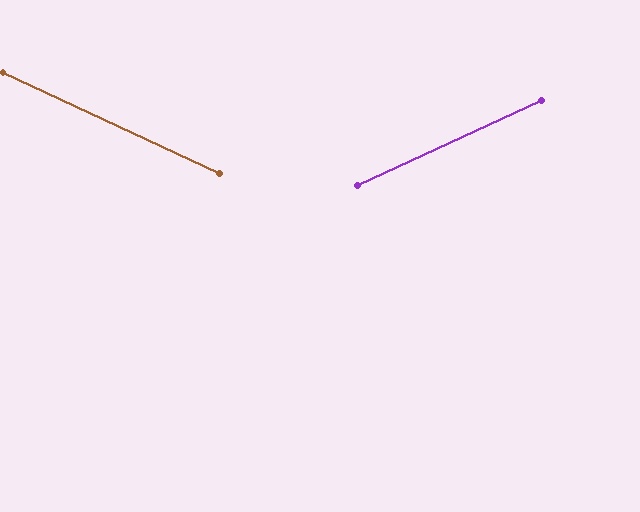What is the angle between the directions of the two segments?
Approximately 50 degrees.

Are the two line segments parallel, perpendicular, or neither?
Neither parallel nor perpendicular — they differ by about 50°.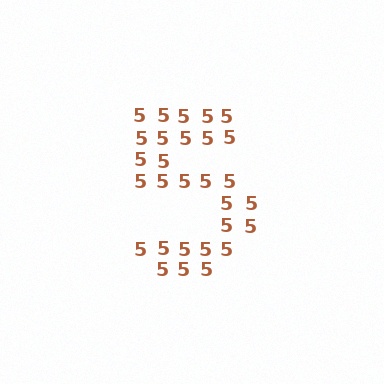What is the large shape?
The large shape is the digit 5.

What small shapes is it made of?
It is made of small digit 5's.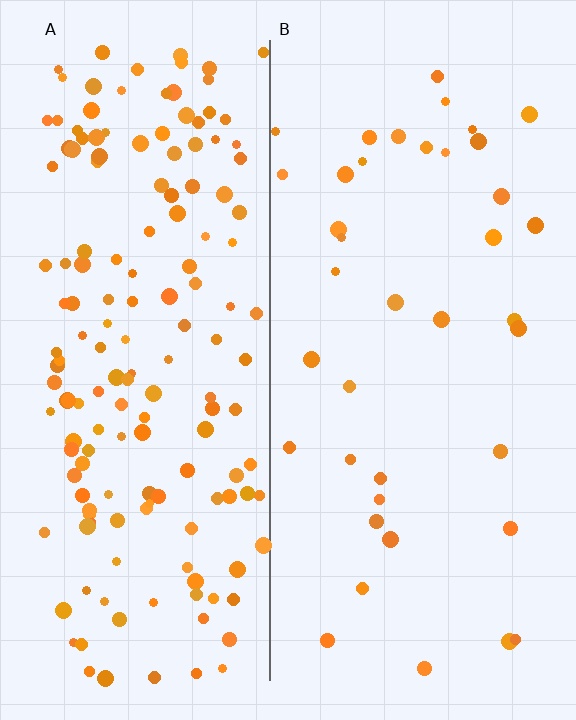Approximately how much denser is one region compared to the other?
Approximately 4.2× — region A over region B.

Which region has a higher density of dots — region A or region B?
A (the left).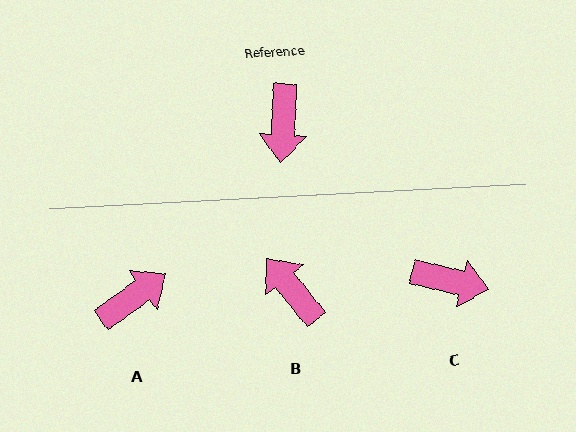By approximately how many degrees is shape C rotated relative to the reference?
Approximately 80 degrees counter-clockwise.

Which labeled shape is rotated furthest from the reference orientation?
B, about 138 degrees away.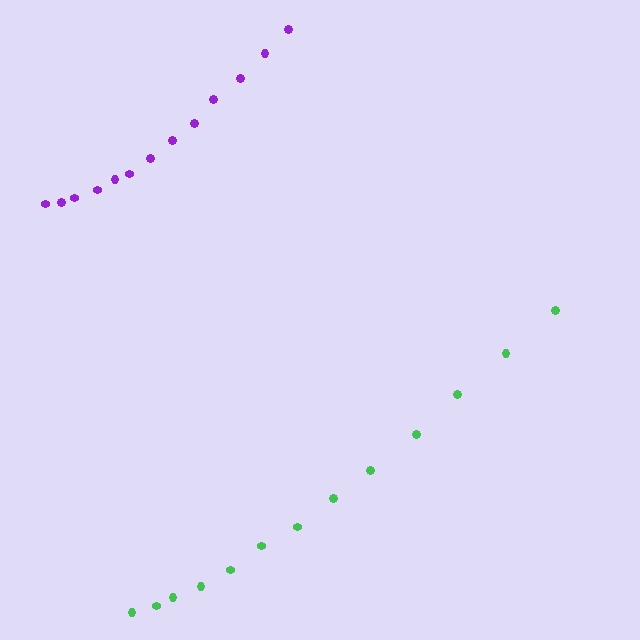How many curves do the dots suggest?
There are 2 distinct paths.